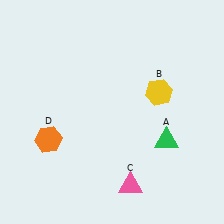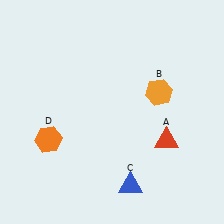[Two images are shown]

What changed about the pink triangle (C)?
In Image 1, C is pink. In Image 2, it changed to blue.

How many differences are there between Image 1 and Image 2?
There are 3 differences between the two images.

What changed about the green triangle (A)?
In Image 1, A is green. In Image 2, it changed to red.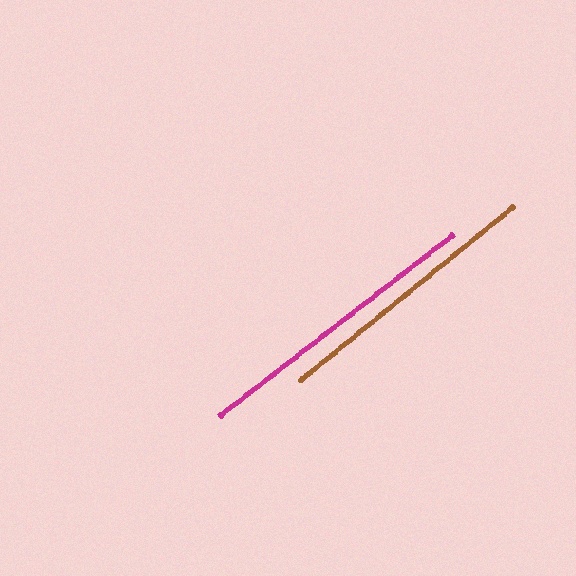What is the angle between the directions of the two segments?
Approximately 1 degree.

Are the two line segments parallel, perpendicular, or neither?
Parallel — their directions differ by only 1.2°.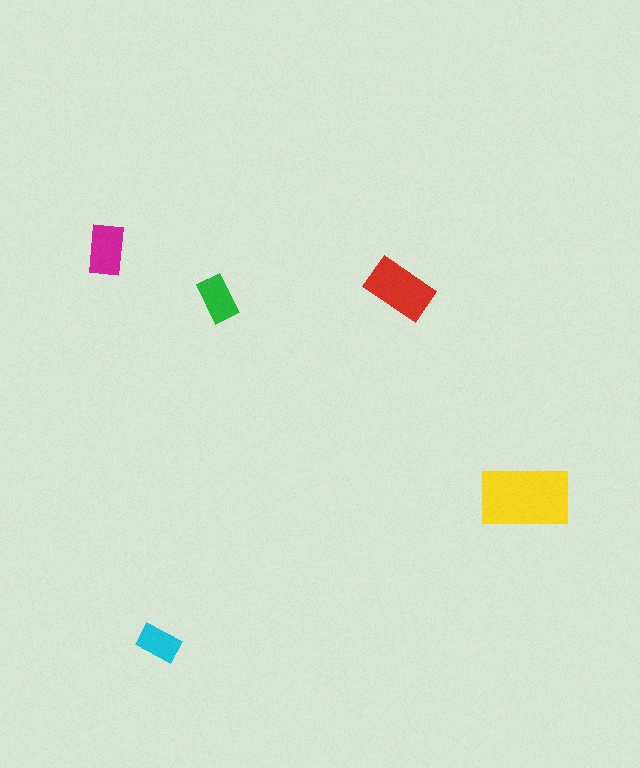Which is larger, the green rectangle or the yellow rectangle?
The yellow one.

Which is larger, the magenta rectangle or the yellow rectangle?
The yellow one.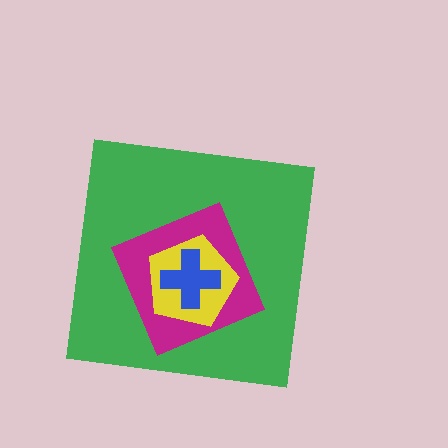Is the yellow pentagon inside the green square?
Yes.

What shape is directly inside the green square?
The magenta square.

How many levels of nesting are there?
4.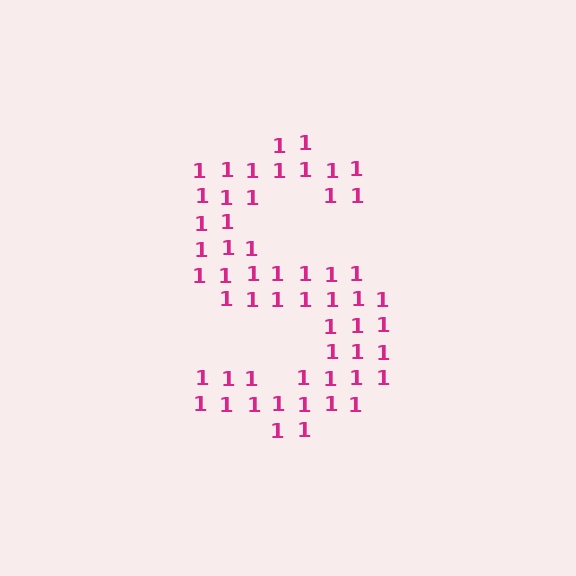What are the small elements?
The small elements are digit 1's.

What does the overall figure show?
The overall figure shows the letter S.